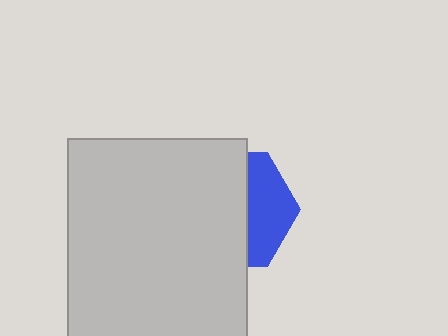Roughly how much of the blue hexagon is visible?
A small part of it is visible (roughly 37%).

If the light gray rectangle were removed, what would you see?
You would see the complete blue hexagon.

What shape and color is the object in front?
The object in front is a light gray rectangle.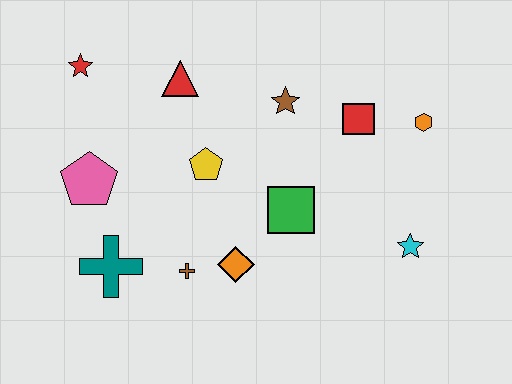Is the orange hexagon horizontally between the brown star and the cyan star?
No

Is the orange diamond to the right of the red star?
Yes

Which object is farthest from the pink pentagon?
The orange hexagon is farthest from the pink pentagon.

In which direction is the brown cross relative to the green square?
The brown cross is to the left of the green square.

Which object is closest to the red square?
The orange hexagon is closest to the red square.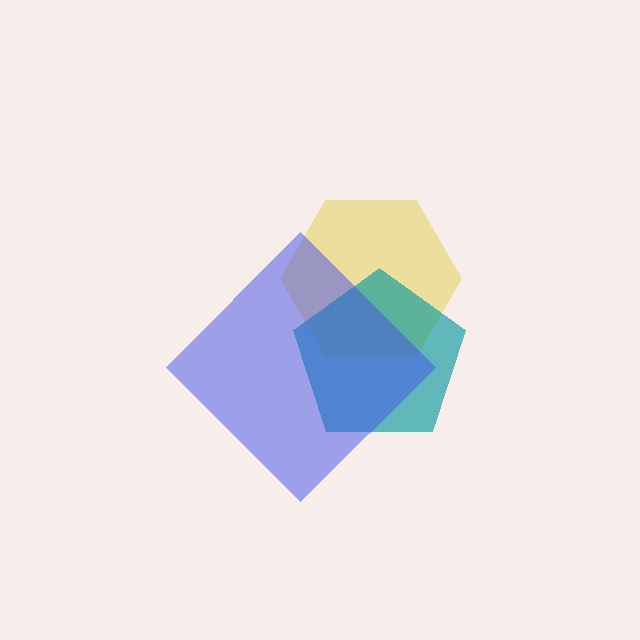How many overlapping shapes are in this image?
There are 3 overlapping shapes in the image.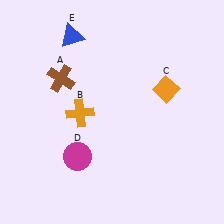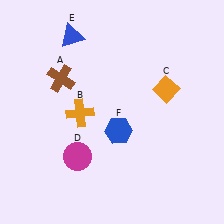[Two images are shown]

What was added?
A blue hexagon (F) was added in Image 2.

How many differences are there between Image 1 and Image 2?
There is 1 difference between the two images.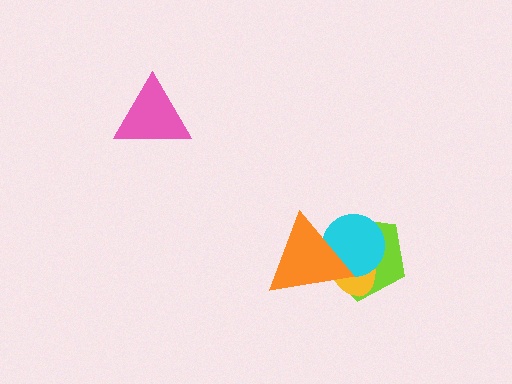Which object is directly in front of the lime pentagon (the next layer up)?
The yellow ellipse is directly in front of the lime pentagon.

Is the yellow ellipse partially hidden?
Yes, it is partially covered by another shape.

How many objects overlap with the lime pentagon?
3 objects overlap with the lime pentagon.